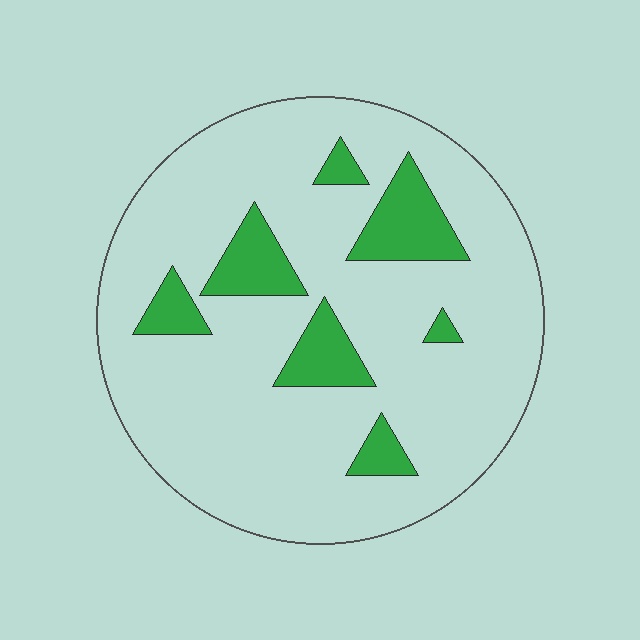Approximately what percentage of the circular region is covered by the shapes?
Approximately 15%.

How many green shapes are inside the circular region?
7.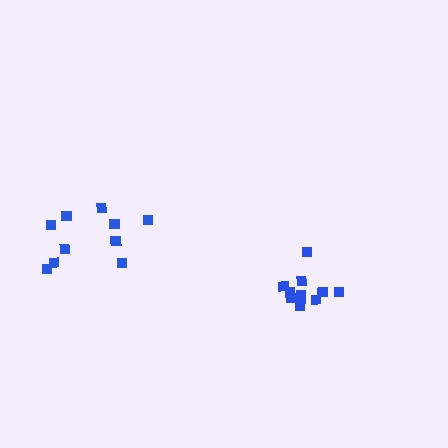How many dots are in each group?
Group 1: 11 dots, Group 2: 10 dots (21 total).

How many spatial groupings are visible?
There are 2 spatial groupings.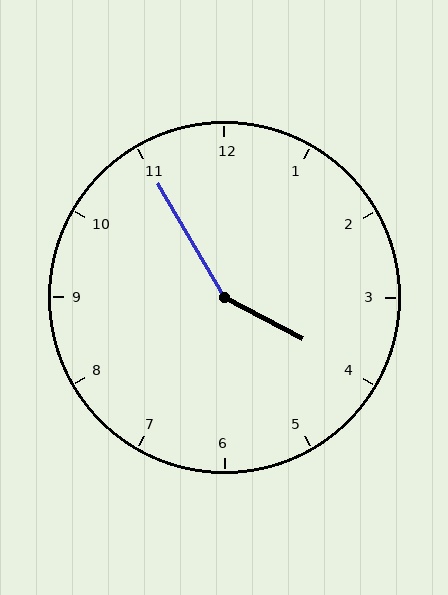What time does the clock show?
3:55.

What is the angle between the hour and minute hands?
Approximately 148 degrees.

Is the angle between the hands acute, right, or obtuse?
It is obtuse.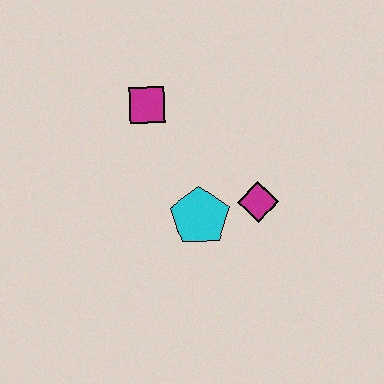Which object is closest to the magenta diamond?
The cyan pentagon is closest to the magenta diamond.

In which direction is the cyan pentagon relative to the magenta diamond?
The cyan pentagon is to the left of the magenta diamond.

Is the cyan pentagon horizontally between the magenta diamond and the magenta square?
Yes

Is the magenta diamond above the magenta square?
No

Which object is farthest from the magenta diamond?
The magenta square is farthest from the magenta diamond.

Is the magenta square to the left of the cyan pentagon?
Yes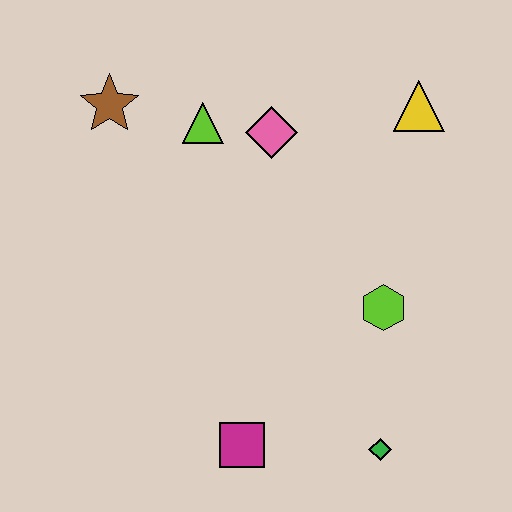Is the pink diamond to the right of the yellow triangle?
No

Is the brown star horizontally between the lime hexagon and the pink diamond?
No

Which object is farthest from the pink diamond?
The green diamond is farthest from the pink diamond.